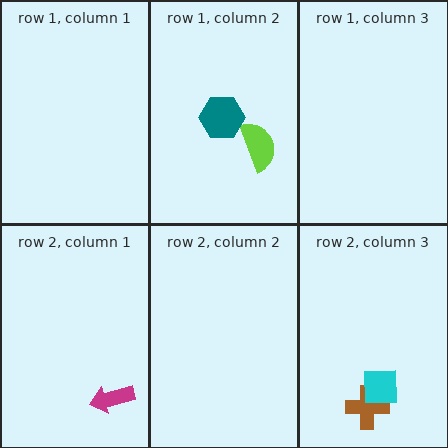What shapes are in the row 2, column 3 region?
The brown cross, the cyan square.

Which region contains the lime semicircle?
The row 1, column 2 region.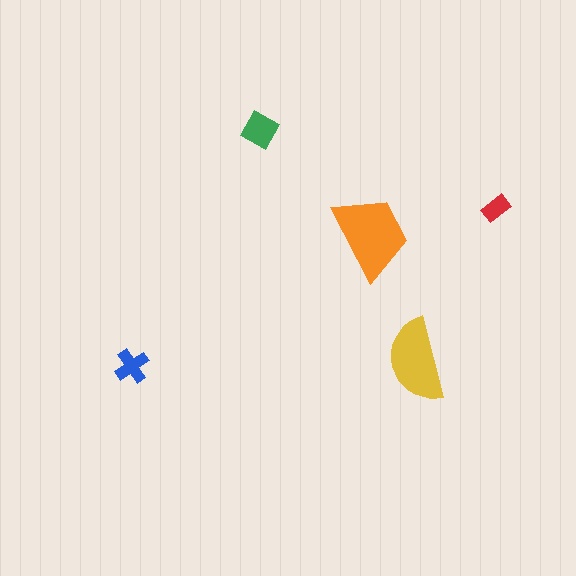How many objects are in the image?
There are 5 objects in the image.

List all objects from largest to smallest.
The orange trapezoid, the yellow semicircle, the green square, the blue cross, the red rectangle.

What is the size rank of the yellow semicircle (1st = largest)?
2nd.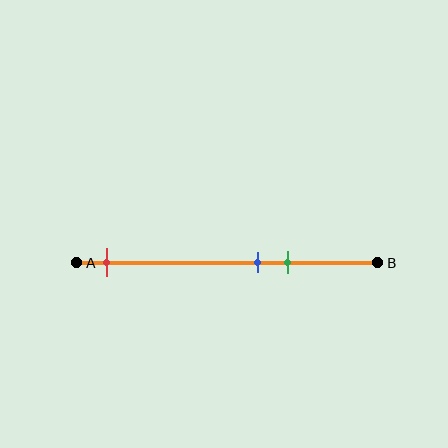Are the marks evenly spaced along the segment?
No, the marks are not evenly spaced.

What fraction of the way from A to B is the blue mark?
The blue mark is approximately 60% (0.6) of the way from A to B.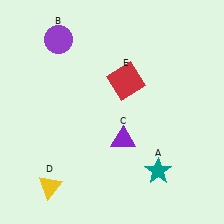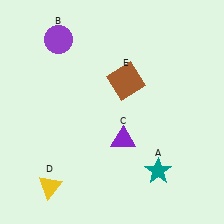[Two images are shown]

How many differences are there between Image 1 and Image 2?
There is 1 difference between the two images.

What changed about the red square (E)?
In Image 1, E is red. In Image 2, it changed to brown.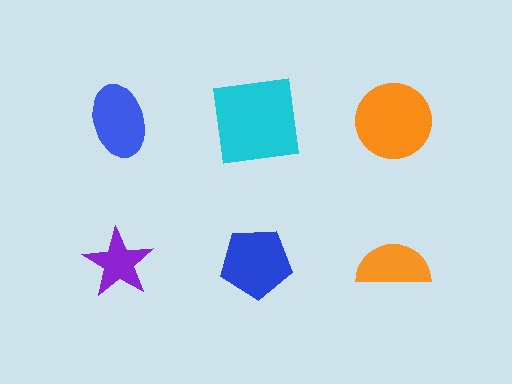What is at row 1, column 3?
An orange circle.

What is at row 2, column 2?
A blue pentagon.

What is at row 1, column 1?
A blue ellipse.